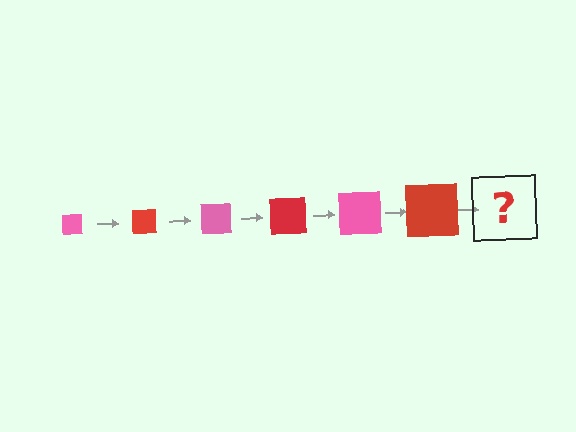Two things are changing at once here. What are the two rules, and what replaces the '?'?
The two rules are that the square grows larger each step and the color cycles through pink and red. The '?' should be a pink square, larger than the previous one.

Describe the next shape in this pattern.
It should be a pink square, larger than the previous one.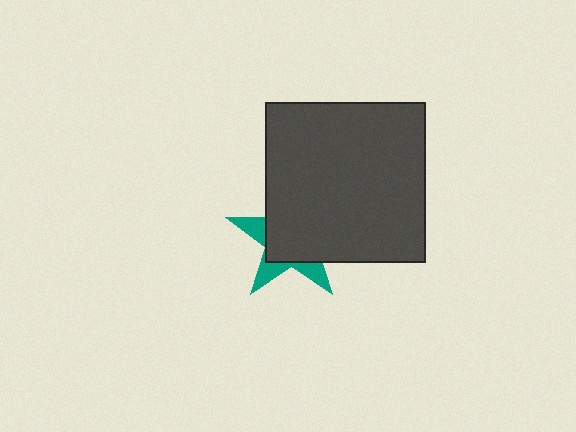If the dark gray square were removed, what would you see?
You would see the complete teal star.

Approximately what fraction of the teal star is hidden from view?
Roughly 68% of the teal star is hidden behind the dark gray square.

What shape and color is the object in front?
The object in front is a dark gray square.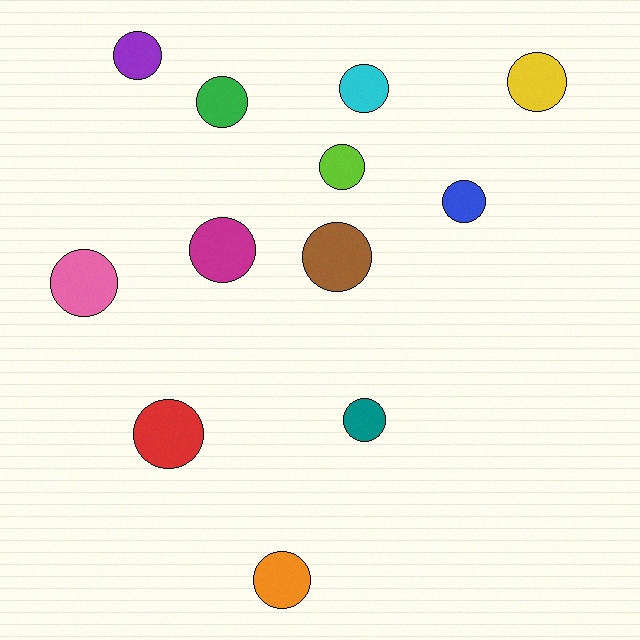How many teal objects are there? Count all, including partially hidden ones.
There is 1 teal object.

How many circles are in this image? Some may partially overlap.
There are 12 circles.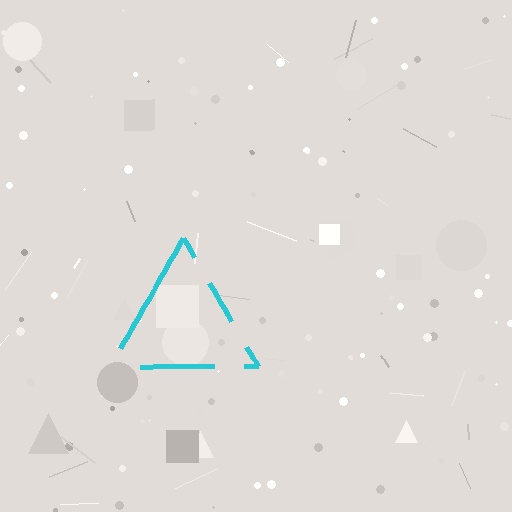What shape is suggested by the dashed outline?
The dashed outline suggests a triangle.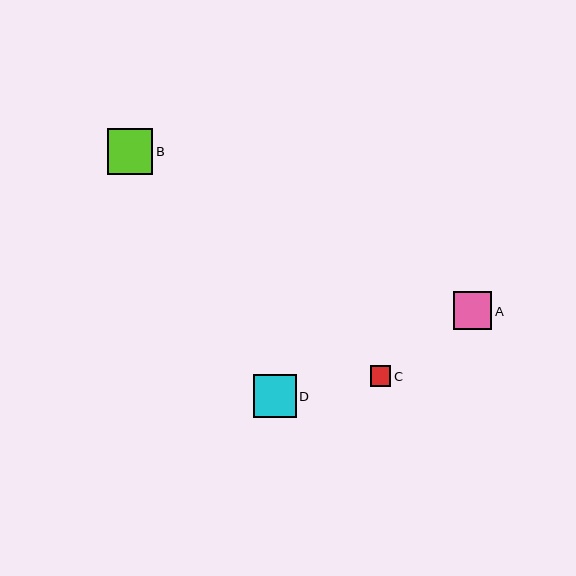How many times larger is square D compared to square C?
Square D is approximately 2.1 times the size of square C.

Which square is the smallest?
Square C is the smallest with a size of approximately 21 pixels.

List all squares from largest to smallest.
From largest to smallest: B, D, A, C.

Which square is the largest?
Square B is the largest with a size of approximately 46 pixels.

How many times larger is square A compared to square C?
Square A is approximately 1.8 times the size of square C.